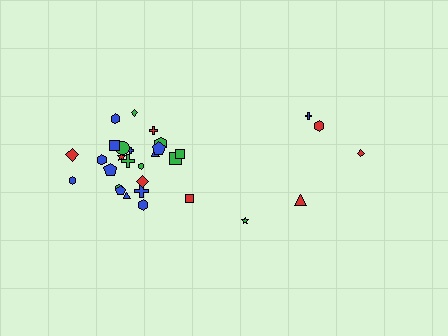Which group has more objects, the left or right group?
The left group.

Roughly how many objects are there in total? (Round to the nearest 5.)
Roughly 30 objects in total.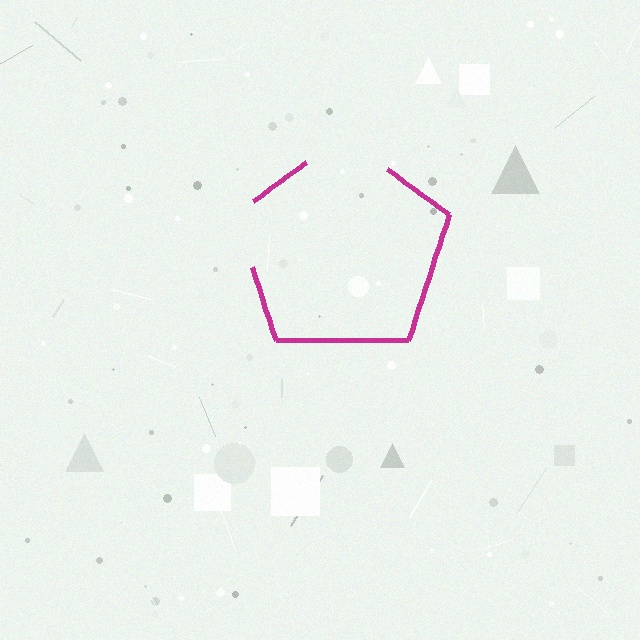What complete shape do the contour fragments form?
The contour fragments form a pentagon.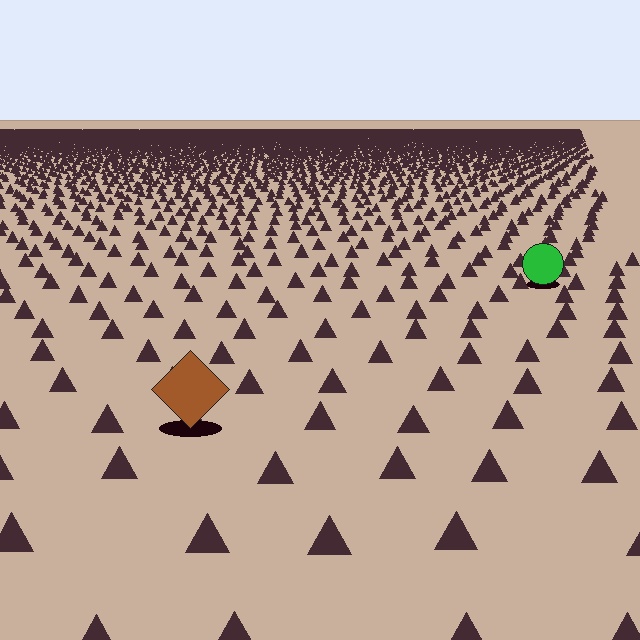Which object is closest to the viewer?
The brown diamond is closest. The texture marks near it are larger and more spread out.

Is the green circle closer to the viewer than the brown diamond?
No. The brown diamond is closer — you can tell from the texture gradient: the ground texture is coarser near it.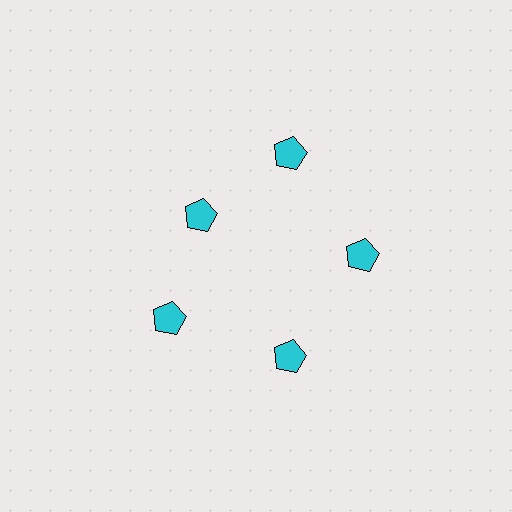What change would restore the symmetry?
The symmetry would be restored by moving it outward, back onto the ring so that all 5 pentagons sit at equal angles and equal distance from the center.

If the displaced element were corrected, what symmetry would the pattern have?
It would have 5-fold rotational symmetry — the pattern would map onto itself every 72 degrees.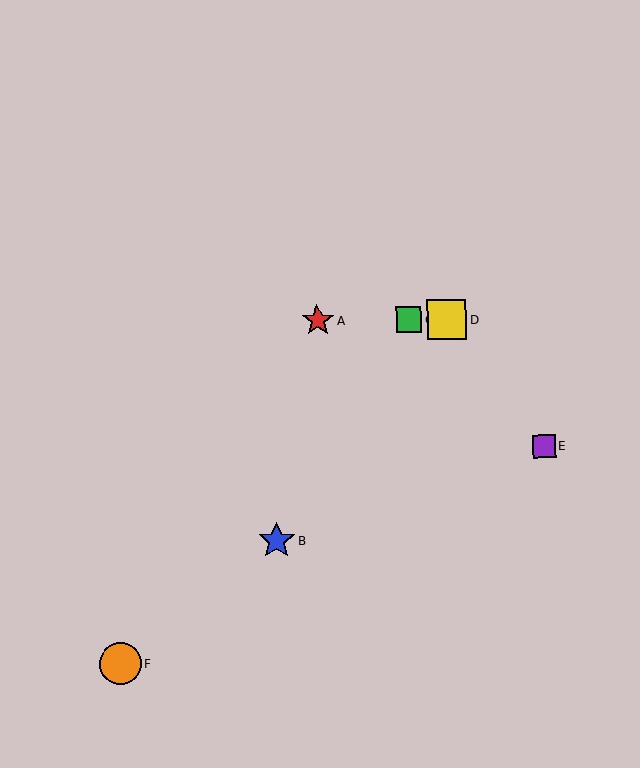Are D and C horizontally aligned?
Yes, both are at y≈320.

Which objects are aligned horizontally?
Objects A, C, D are aligned horizontally.